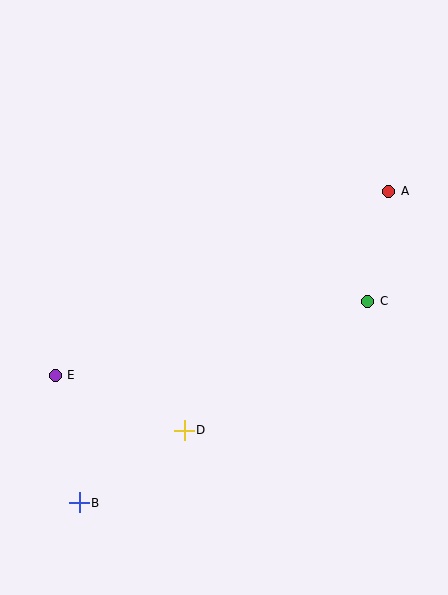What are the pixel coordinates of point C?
Point C is at (368, 301).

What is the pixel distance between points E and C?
The distance between E and C is 321 pixels.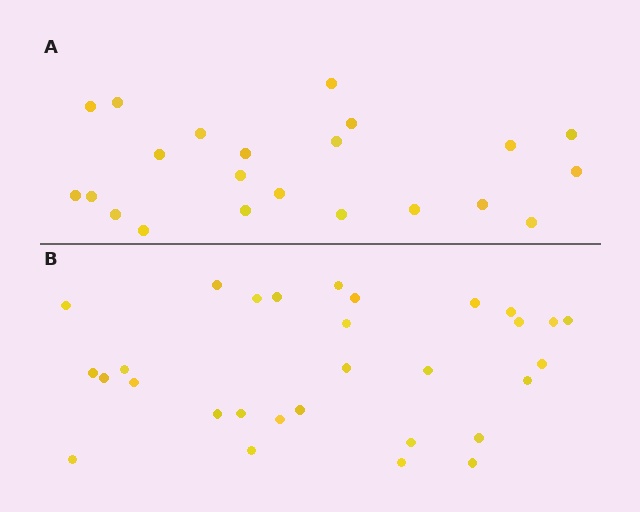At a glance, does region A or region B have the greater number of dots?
Region B (the bottom region) has more dots.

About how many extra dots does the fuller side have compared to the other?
Region B has roughly 8 or so more dots than region A.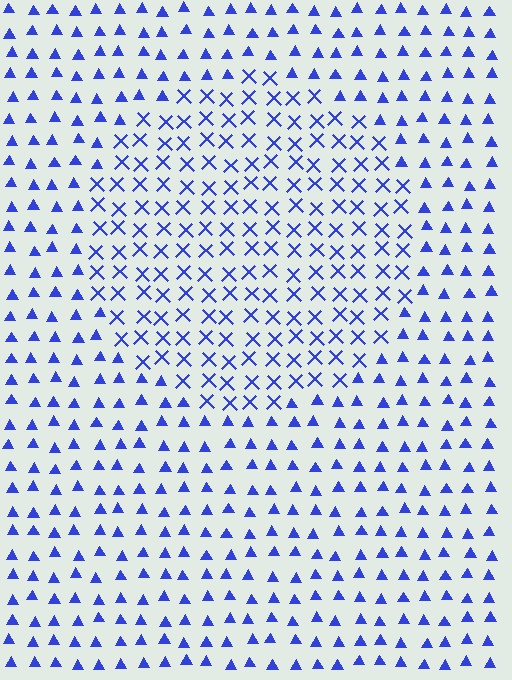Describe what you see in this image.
The image is filled with small blue elements arranged in a uniform grid. A circle-shaped region contains X marks, while the surrounding area contains triangles. The boundary is defined purely by the change in element shape.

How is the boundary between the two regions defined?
The boundary is defined by a change in element shape: X marks inside vs. triangles outside. All elements share the same color and spacing.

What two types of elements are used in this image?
The image uses X marks inside the circle region and triangles outside it.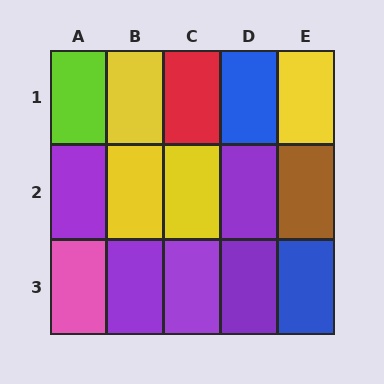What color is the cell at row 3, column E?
Blue.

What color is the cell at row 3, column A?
Pink.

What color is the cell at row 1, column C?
Red.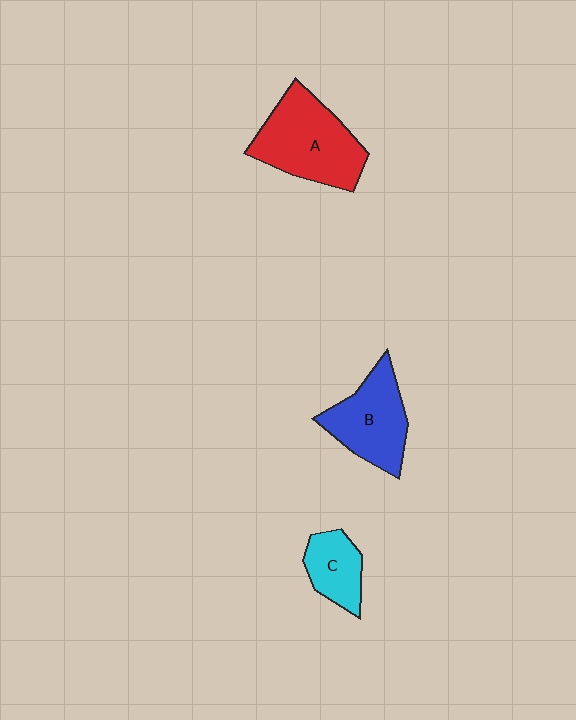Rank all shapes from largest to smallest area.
From largest to smallest: A (red), B (blue), C (cyan).